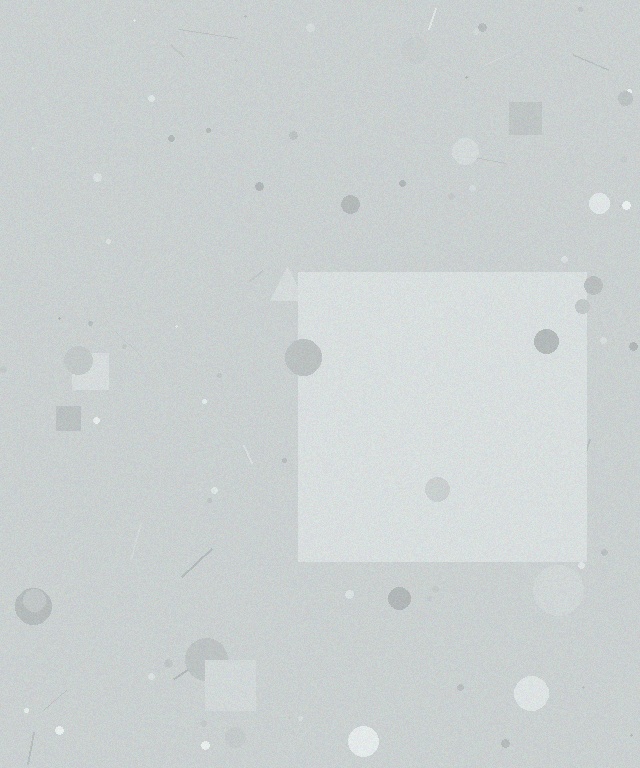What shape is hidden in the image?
A square is hidden in the image.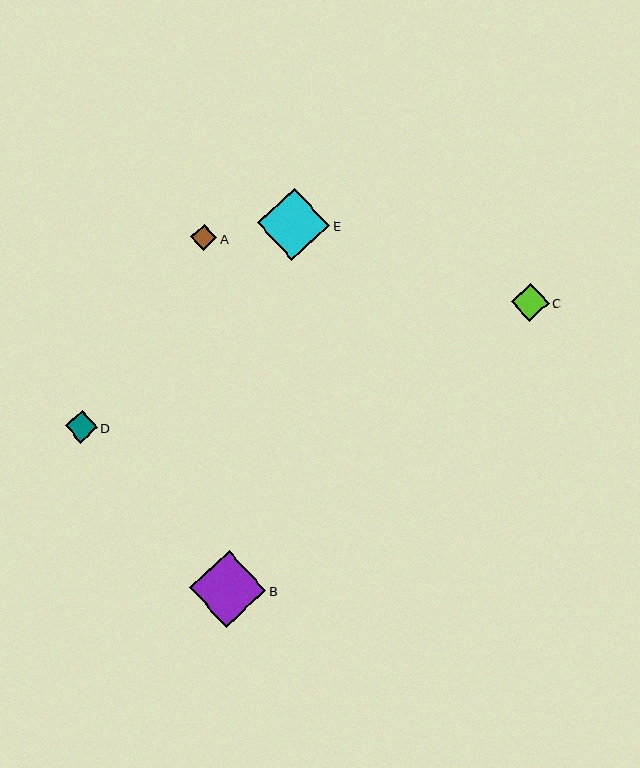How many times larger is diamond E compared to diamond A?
Diamond E is approximately 2.7 times the size of diamond A.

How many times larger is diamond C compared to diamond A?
Diamond C is approximately 1.4 times the size of diamond A.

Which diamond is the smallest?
Diamond A is the smallest with a size of approximately 27 pixels.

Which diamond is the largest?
Diamond B is the largest with a size of approximately 77 pixels.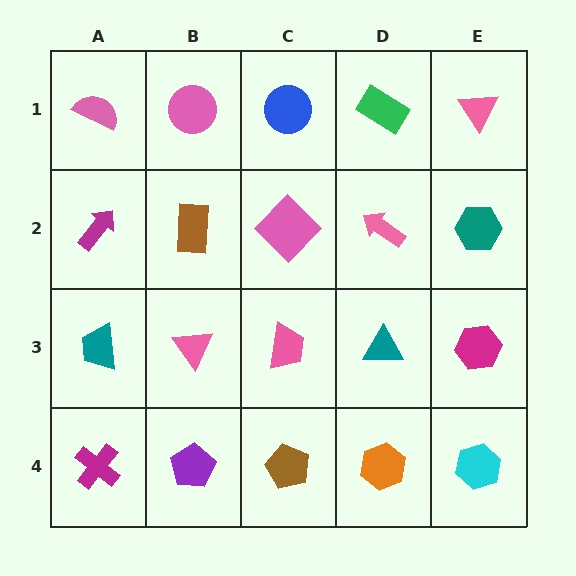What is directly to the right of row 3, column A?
A pink triangle.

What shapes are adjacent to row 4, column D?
A teal triangle (row 3, column D), a brown pentagon (row 4, column C), a cyan hexagon (row 4, column E).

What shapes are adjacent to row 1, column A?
A magenta arrow (row 2, column A), a pink circle (row 1, column B).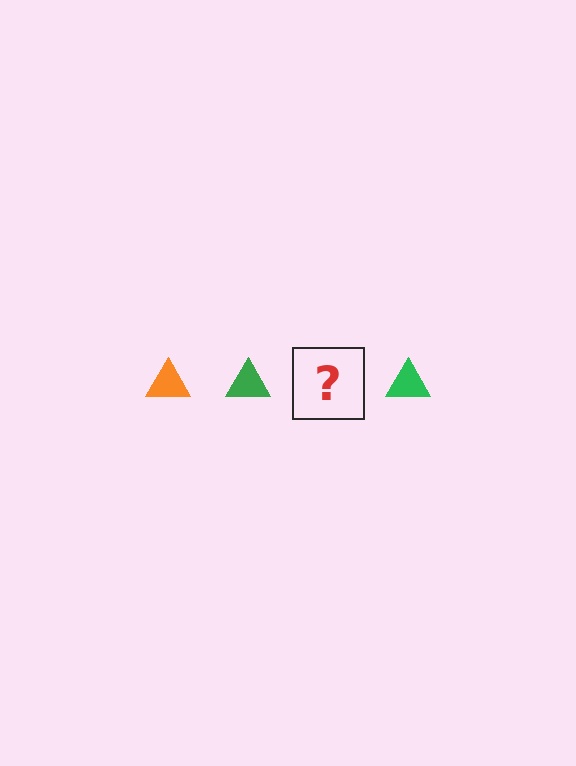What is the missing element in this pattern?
The missing element is an orange triangle.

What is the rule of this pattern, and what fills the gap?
The rule is that the pattern cycles through orange, green triangles. The gap should be filled with an orange triangle.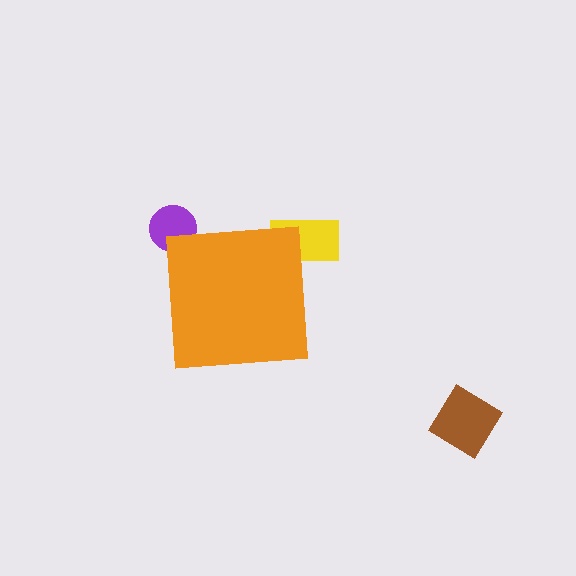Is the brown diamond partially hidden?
No, the brown diamond is fully visible.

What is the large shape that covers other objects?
An orange square.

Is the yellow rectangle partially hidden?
Yes, the yellow rectangle is partially hidden behind the orange square.